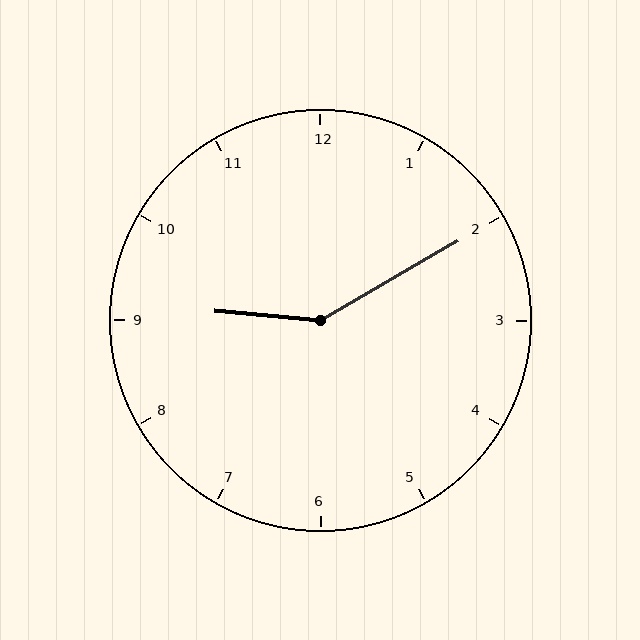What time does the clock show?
9:10.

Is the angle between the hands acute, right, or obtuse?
It is obtuse.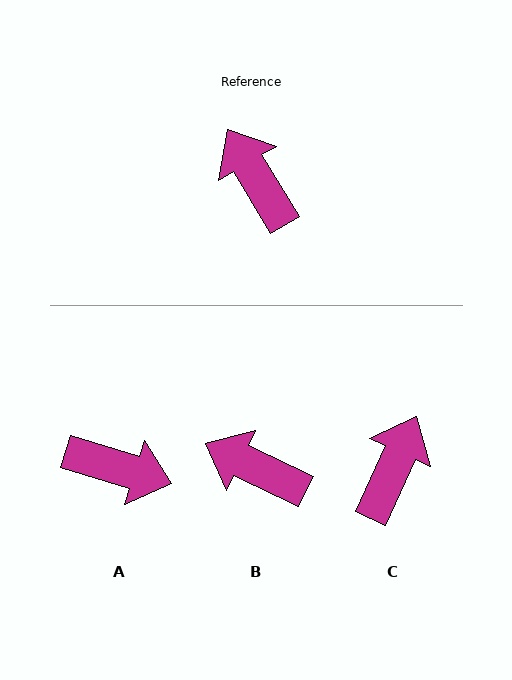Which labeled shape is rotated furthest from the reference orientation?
A, about 138 degrees away.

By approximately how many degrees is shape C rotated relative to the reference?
Approximately 55 degrees clockwise.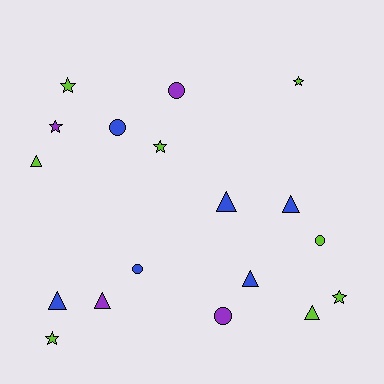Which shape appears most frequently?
Triangle, with 7 objects.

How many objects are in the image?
There are 18 objects.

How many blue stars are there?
There are no blue stars.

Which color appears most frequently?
Lime, with 8 objects.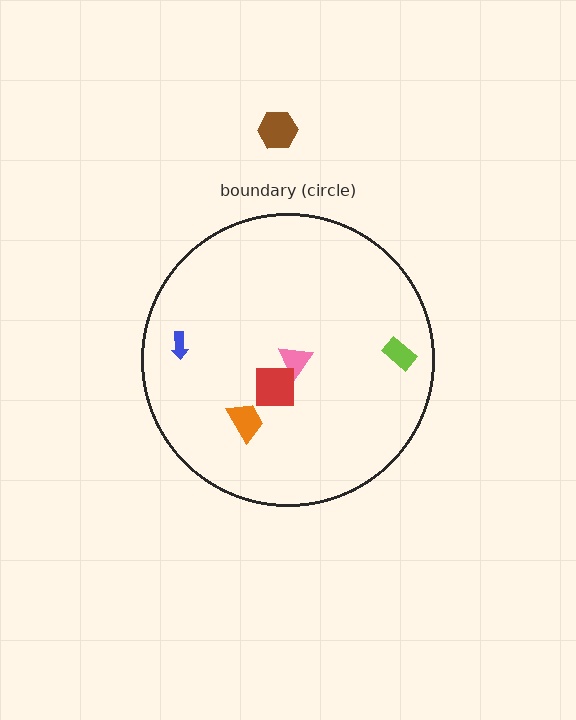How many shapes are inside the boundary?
5 inside, 1 outside.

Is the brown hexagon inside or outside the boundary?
Outside.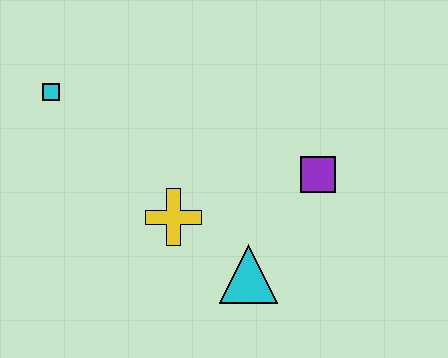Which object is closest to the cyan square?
The yellow cross is closest to the cyan square.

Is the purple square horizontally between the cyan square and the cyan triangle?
No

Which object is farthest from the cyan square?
The purple square is farthest from the cyan square.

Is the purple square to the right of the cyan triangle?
Yes